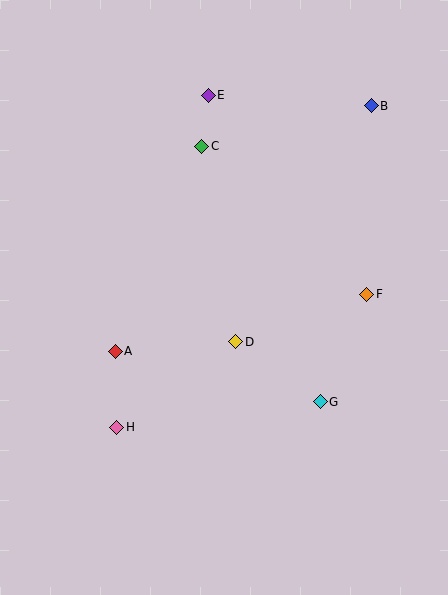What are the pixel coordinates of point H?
Point H is at (117, 427).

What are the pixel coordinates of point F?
Point F is at (367, 294).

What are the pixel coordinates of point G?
Point G is at (320, 402).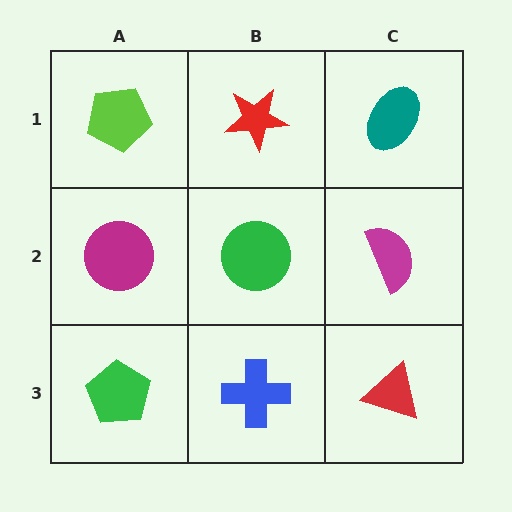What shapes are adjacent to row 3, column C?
A magenta semicircle (row 2, column C), a blue cross (row 3, column B).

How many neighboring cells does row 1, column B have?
3.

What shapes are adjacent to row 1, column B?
A green circle (row 2, column B), a lime pentagon (row 1, column A), a teal ellipse (row 1, column C).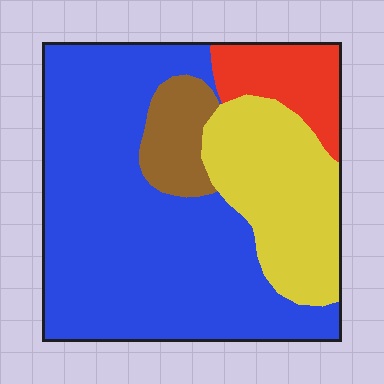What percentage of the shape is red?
Red takes up less than a sixth of the shape.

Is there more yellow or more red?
Yellow.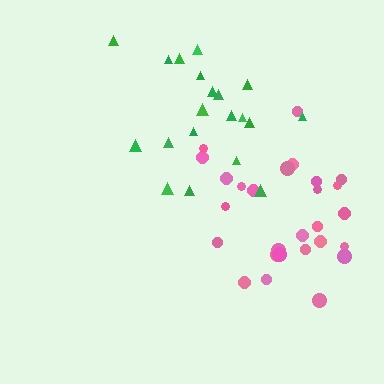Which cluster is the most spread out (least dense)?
Green.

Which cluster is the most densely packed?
Pink.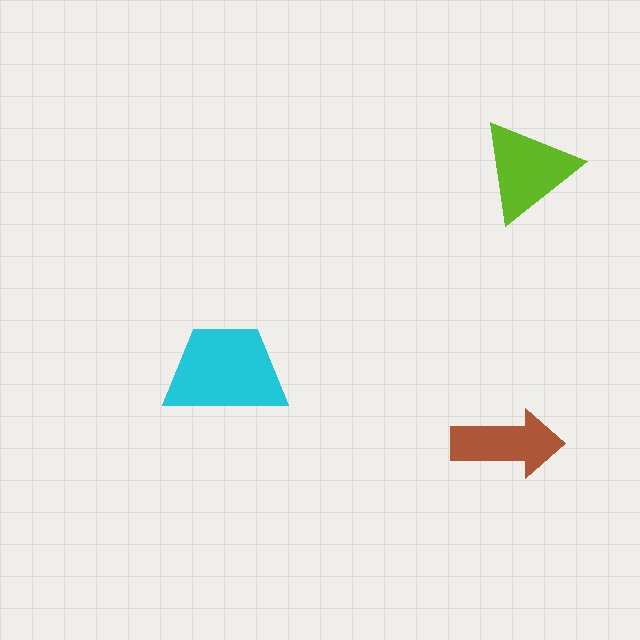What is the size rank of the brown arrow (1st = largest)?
3rd.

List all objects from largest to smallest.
The cyan trapezoid, the lime triangle, the brown arrow.